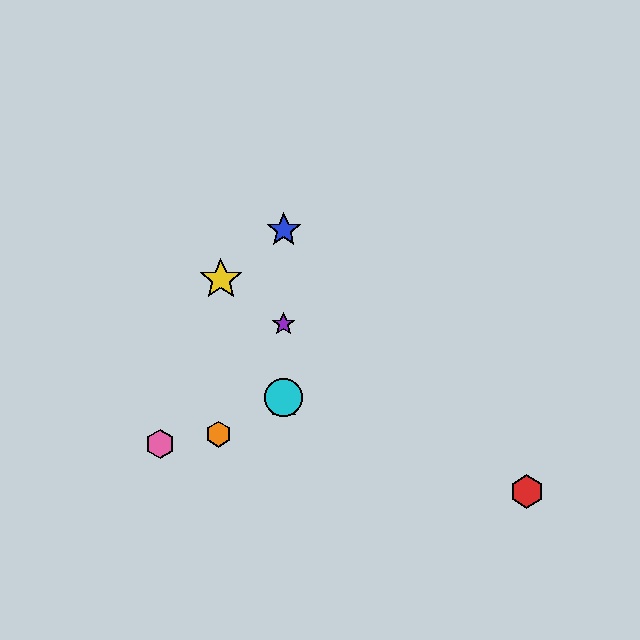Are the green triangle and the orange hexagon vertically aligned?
No, the green triangle is at x≈284 and the orange hexagon is at x≈218.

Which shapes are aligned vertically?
The blue star, the green triangle, the purple star, the cyan circle are aligned vertically.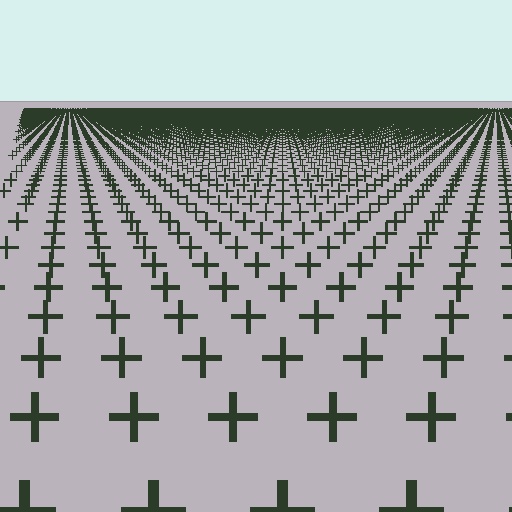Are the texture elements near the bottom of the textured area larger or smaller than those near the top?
Larger. Near the bottom, elements are closer to the viewer and appear at a bigger on-screen size.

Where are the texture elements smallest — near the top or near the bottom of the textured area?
Near the top.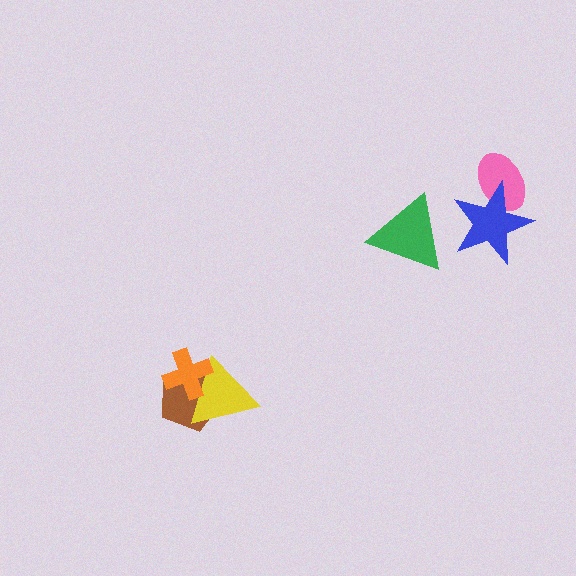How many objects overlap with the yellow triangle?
2 objects overlap with the yellow triangle.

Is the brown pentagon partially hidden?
Yes, it is partially covered by another shape.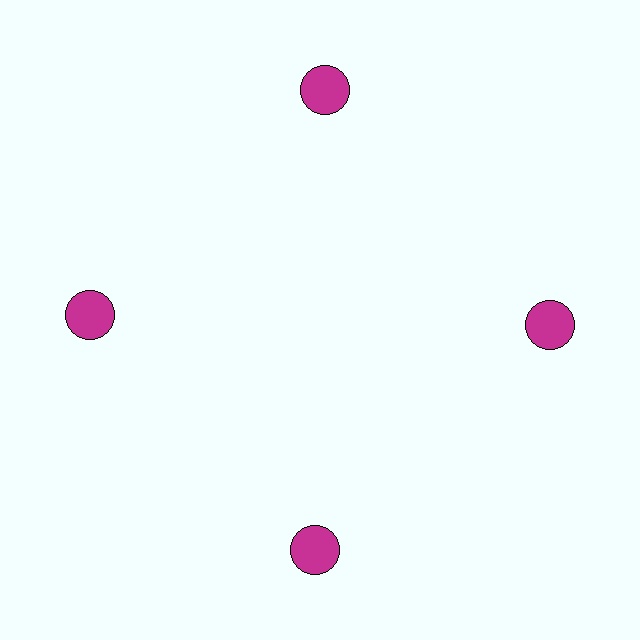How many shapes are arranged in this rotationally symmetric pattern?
There are 4 shapes, arranged in 4 groups of 1.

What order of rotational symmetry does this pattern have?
This pattern has 4-fold rotational symmetry.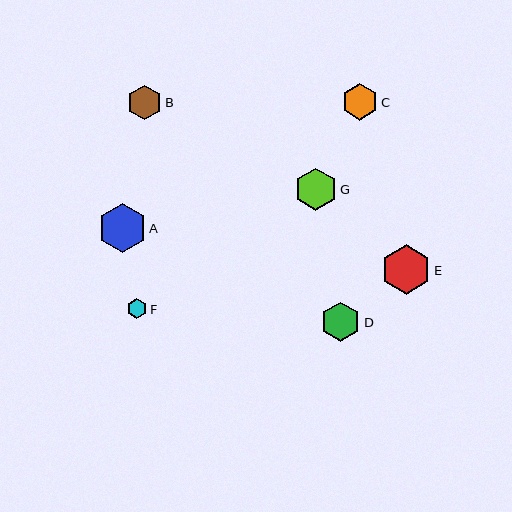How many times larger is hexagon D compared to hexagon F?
Hexagon D is approximately 1.9 times the size of hexagon F.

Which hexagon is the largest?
Hexagon E is the largest with a size of approximately 49 pixels.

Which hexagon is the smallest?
Hexagon F is the smallest with a size of approximately 20 pixels.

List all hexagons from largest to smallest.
From largest to smallest: E, A, G, D, C, B, F.